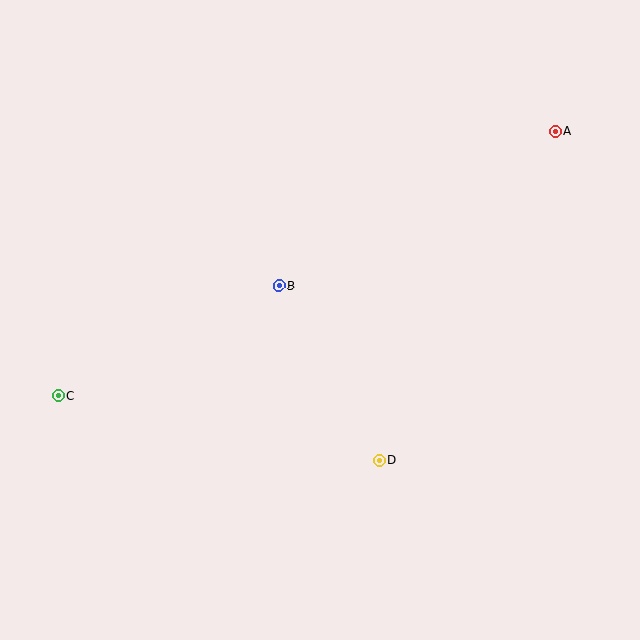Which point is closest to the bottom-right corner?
Point D is closest to the bottom-right corner.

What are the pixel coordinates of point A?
Point A is at (555, 131).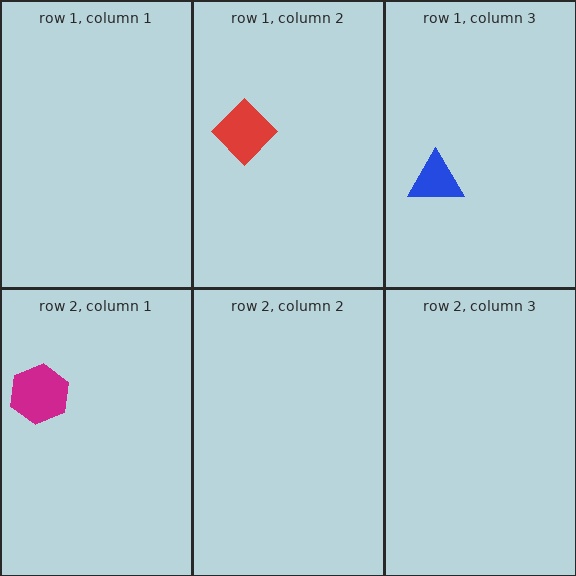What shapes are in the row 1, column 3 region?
The blue triangle.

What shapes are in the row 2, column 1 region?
The magenta hexagon.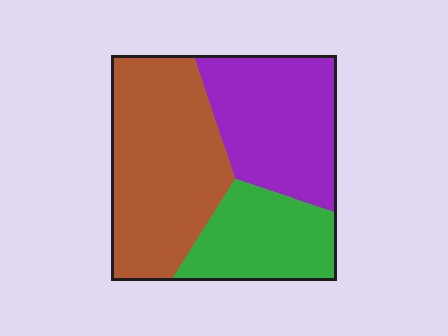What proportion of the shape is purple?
Purple covers about 35% of the shape.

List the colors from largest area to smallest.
From largest to smallest: brown, purple, green.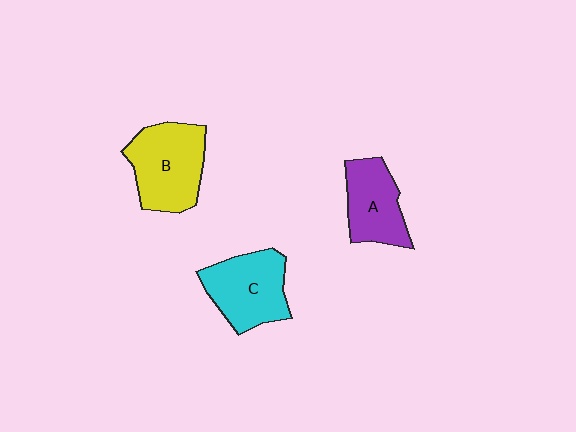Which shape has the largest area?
Shape B (yellow).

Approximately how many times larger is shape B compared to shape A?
Approximately 1.3 times.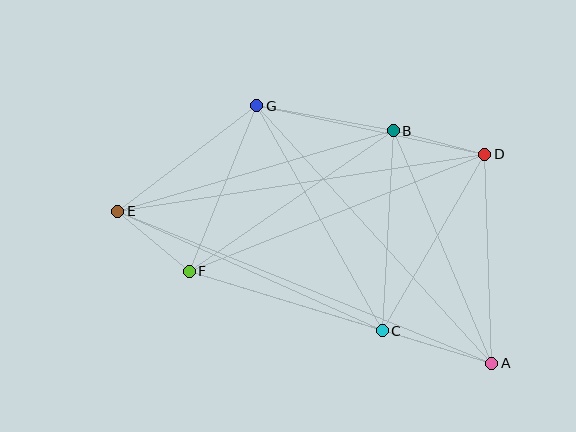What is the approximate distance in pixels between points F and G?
The distance between F and G is approximately 179 pixels.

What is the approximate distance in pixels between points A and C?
The distance between A and C is approximately 114 pixels.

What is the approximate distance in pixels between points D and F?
The distance between D and F is approximately 318 pixels.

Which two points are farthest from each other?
Points A and E are farthest from each other.